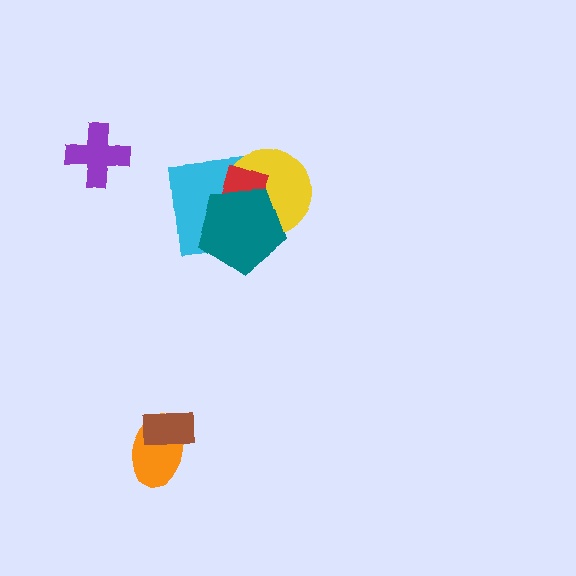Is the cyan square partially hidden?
Yes, it is partially covered by another shape.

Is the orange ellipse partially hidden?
Yes, it is partially covered by another shape.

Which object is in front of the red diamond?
The teal pentagon is in front of the red diamond.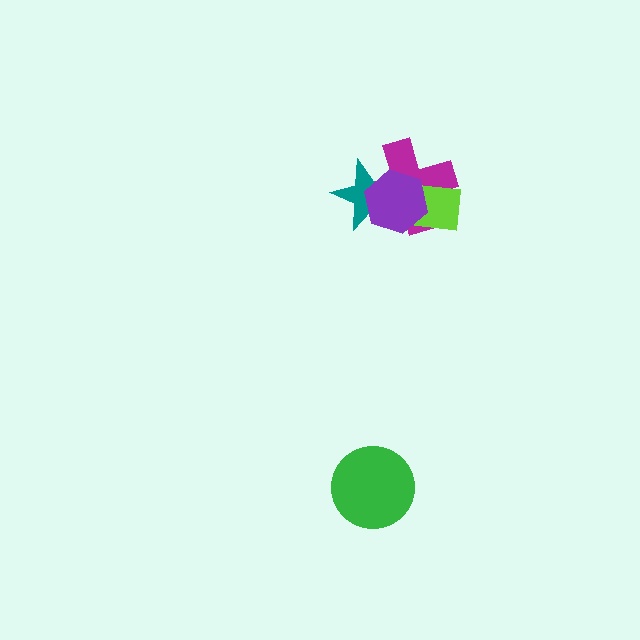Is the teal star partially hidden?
Yes, it is partially covered by another shape.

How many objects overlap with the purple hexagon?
3 objects overlap with the purple hexagon.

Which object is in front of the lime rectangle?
The purple hexagon is in front of the lime rectangle.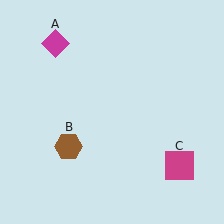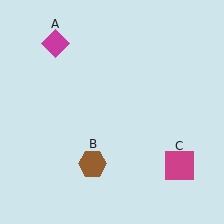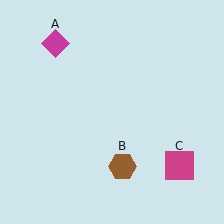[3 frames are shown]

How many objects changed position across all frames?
1 object changed position: brown hexagon (object B).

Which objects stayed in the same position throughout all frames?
Magenta diamond (object A) and magenta square (object C) remained stationary.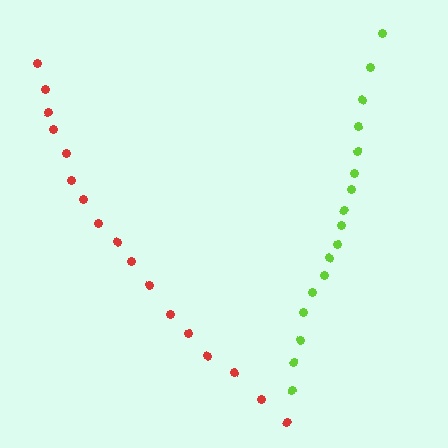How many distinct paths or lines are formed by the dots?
There are 2 distinct paths.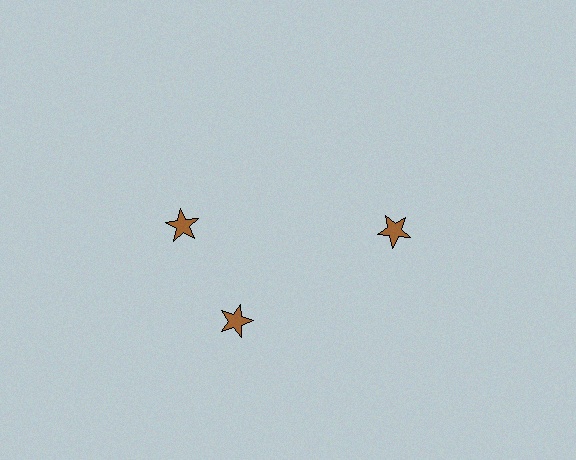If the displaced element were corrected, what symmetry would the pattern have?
It would have 3-fold rotational symmetry — the pattern would map onto itself every 120 degrees.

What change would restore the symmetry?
The symmetry would be restored by rotating it back into even spacing with its neighbors so that all 3 stars sit at equal angles and equal distance from the center.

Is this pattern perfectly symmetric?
No. The 3 brown stars are arranged in a ring, but one element near the 11 o'clock position is rotated out of alignment along the ring, breaking the 3-fold rotational symmetry.